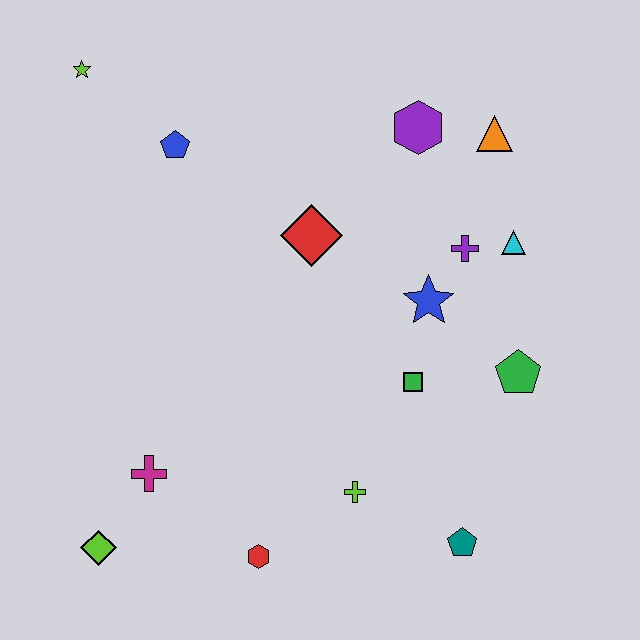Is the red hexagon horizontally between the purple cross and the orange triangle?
No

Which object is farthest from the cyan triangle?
The lime diamond is farthest from the cyan triangle.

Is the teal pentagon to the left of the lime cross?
No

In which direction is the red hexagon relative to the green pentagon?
The red hexagon is to the left of the green pentagon.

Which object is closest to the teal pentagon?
The lime cross is closest to the teal pentagon.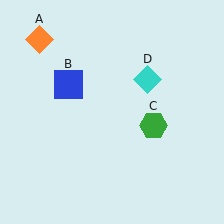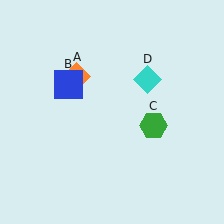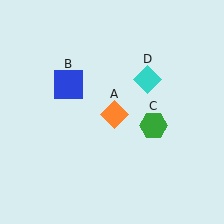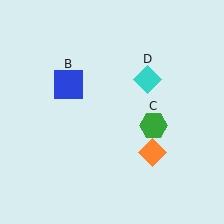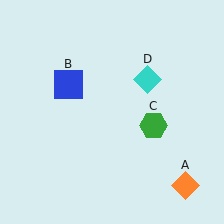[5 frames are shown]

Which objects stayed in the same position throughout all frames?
Blue square (object B) and green hexagon (object C) and cyan diamond (object D) remained stationary.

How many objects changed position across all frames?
1 object changed position: orange diamond (object A).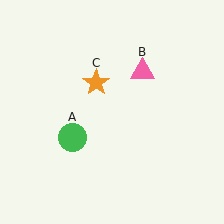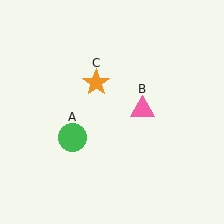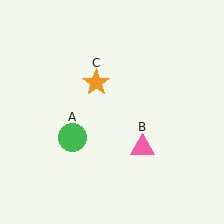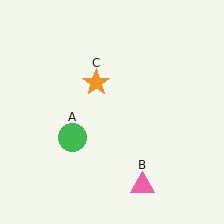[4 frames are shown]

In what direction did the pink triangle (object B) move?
The pink triangle (object B) moved down.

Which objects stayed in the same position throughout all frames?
Green circle (object A) and orange star (object C) remained stationary.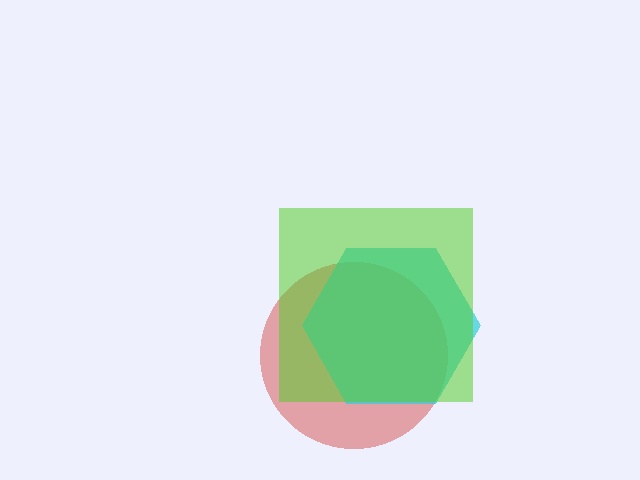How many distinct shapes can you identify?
There are 3 distinct shapes: a red circle, a cyan hexagon, a lime square.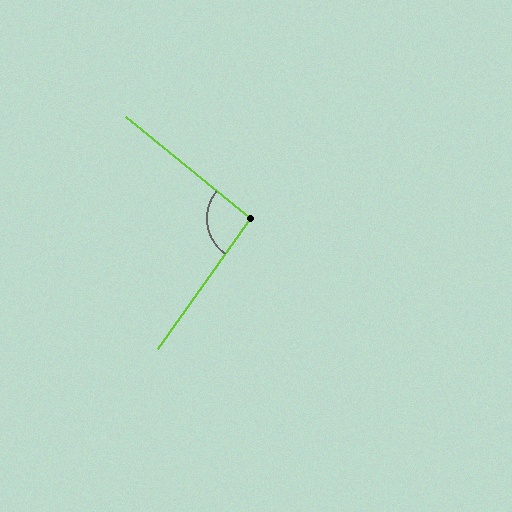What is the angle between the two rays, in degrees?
Approximately 93 degrees.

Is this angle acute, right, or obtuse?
It is approximately a right angle.